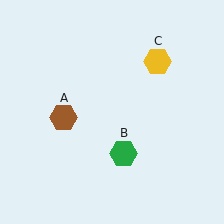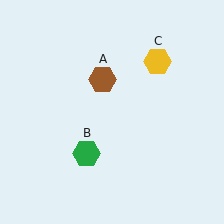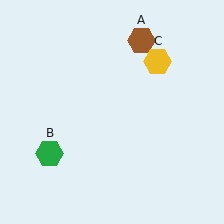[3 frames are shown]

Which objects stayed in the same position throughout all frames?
Yellow hexagon (object C) remained stationary.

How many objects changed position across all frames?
2 objects changed position: brown hexagon (object A), green hexagon (object B).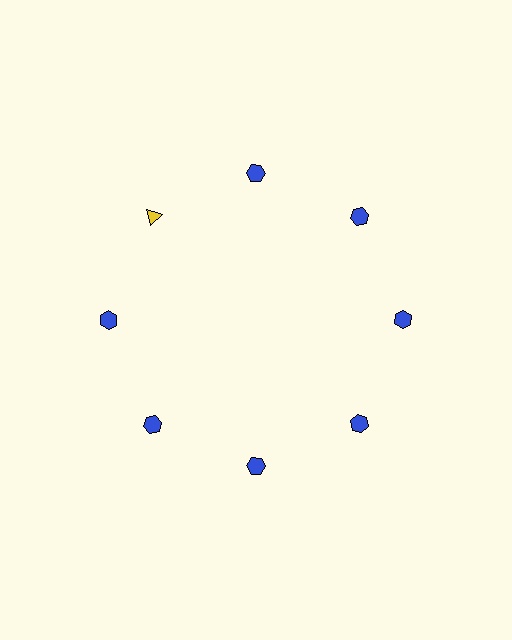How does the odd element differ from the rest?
It differs in both color (yellow instead of blue) and shape (triangle instead of hexagon).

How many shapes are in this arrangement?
There are 8 shapes arranged in a ring pattern.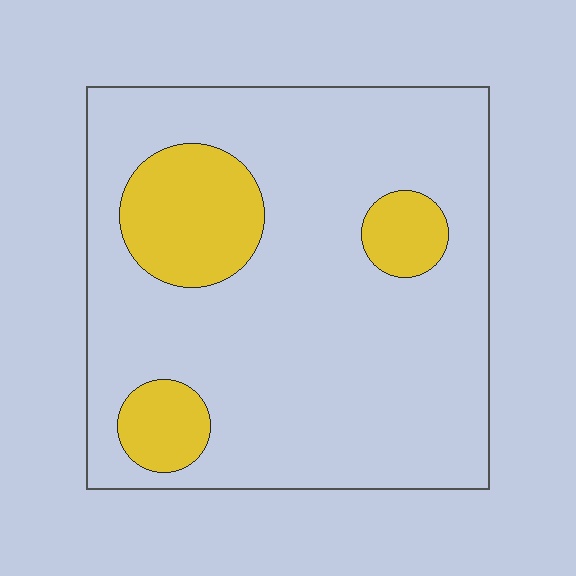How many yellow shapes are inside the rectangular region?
3.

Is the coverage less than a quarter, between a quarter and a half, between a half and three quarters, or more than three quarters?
Less than a quarter.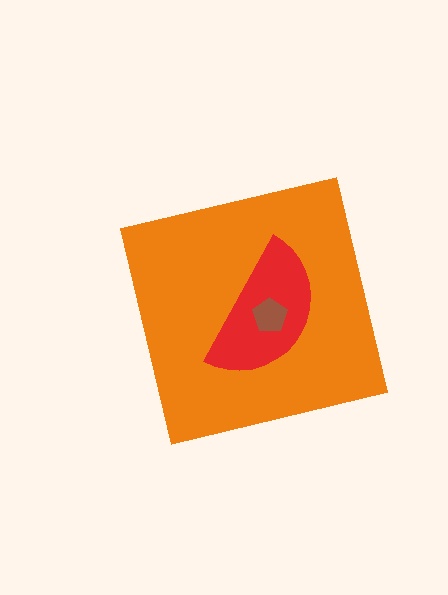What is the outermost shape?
The orange square.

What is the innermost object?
The brown pentagon.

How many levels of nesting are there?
3.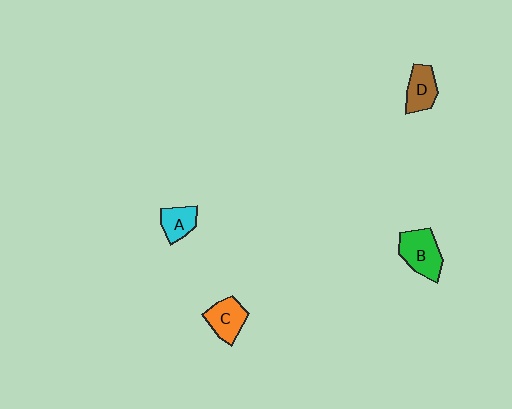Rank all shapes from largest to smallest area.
From largest to smallest: B (green), C (orange), D (brown), A (cyan).